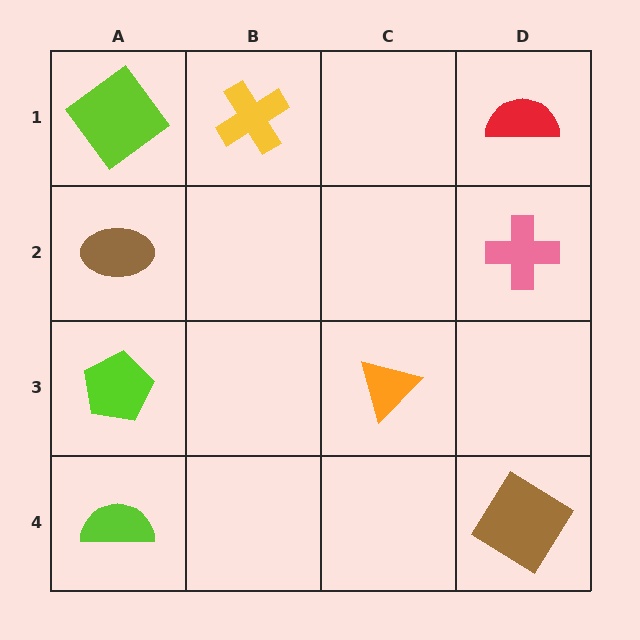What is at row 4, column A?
A lime semicircle.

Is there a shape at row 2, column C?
No, that cell is empty.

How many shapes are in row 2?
2 shapes.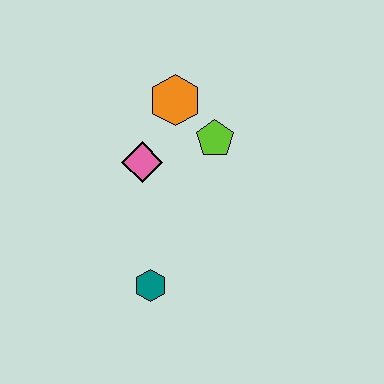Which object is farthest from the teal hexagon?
The orange hexagon is farthest from the teal hexagon.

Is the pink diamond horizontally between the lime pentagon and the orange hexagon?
No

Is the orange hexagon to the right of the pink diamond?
Yes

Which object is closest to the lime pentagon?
The orange hexagon is closest to the lime pentagon.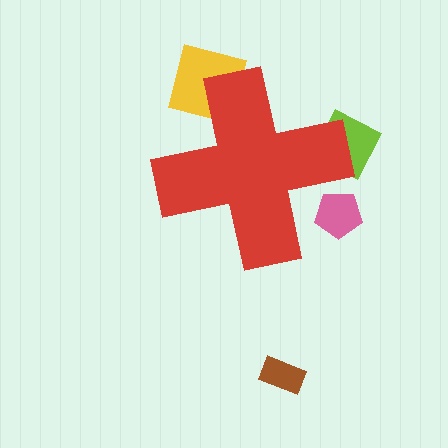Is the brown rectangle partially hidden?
No, the brown rectangle is fully visible.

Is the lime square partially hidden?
Yes, the lime square is partially hidden behind the red cross.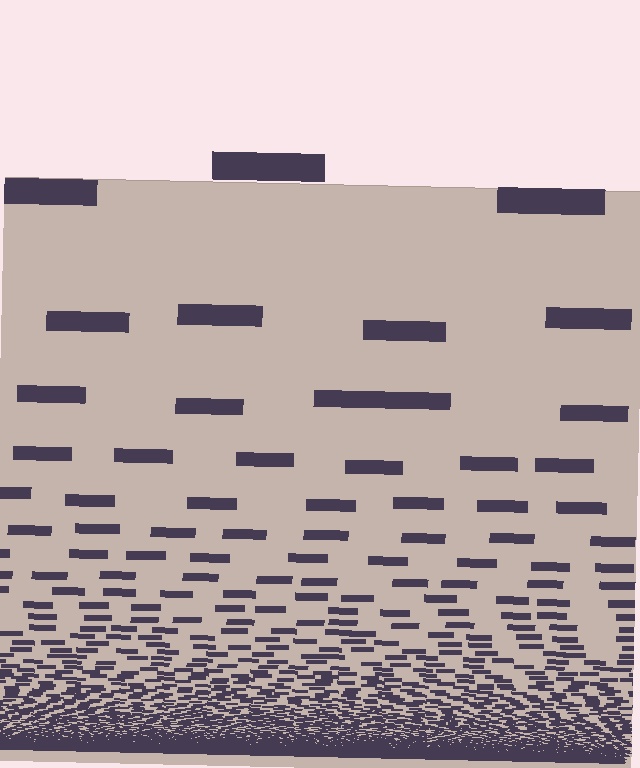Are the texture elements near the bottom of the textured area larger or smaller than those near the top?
Smaller. The gradient is inverted — elements near the bottom are smaller and denser.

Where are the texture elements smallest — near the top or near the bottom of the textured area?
Near the bottom.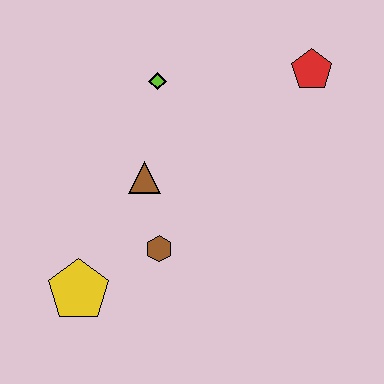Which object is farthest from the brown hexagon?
The red pentagon is farthest from the brown hexagon.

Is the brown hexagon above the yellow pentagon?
Yes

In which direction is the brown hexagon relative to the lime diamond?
The brown hexagon is below the lime diamond.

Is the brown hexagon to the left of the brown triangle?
No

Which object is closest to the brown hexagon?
The brown triangle is closest to the brown hexagon.